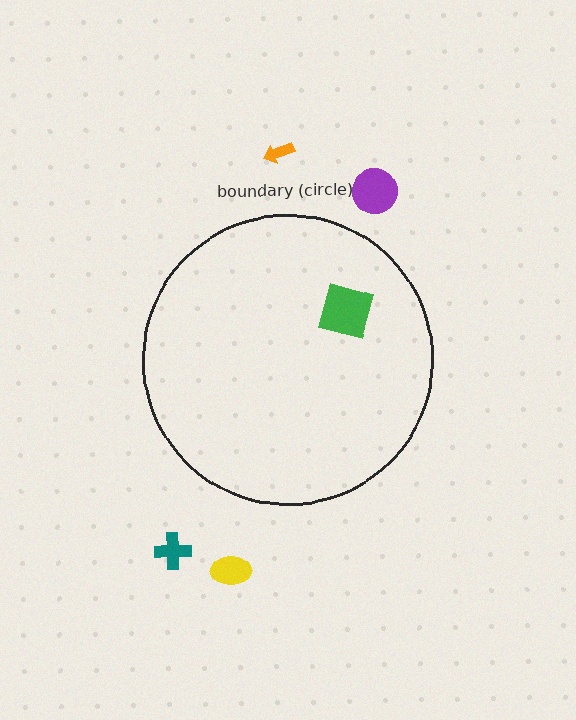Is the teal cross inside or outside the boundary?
Outside.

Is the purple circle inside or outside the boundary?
Outside.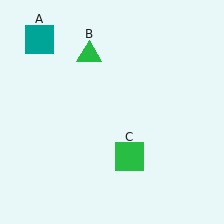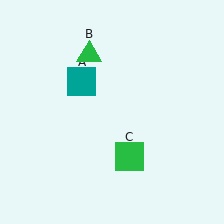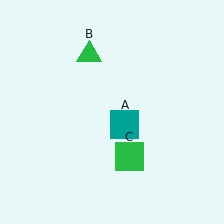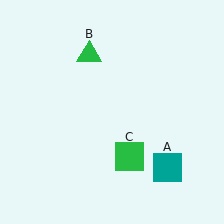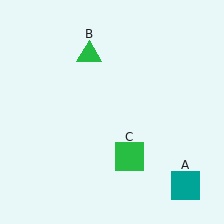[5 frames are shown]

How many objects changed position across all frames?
1 object changed position: teal square (object A).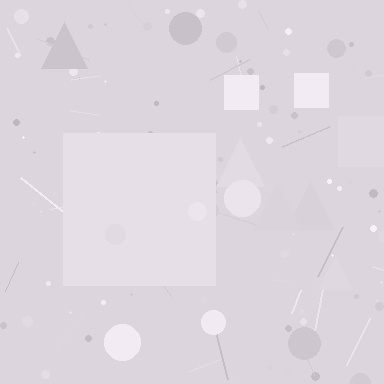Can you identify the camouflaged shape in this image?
The camouflaged shape is a square.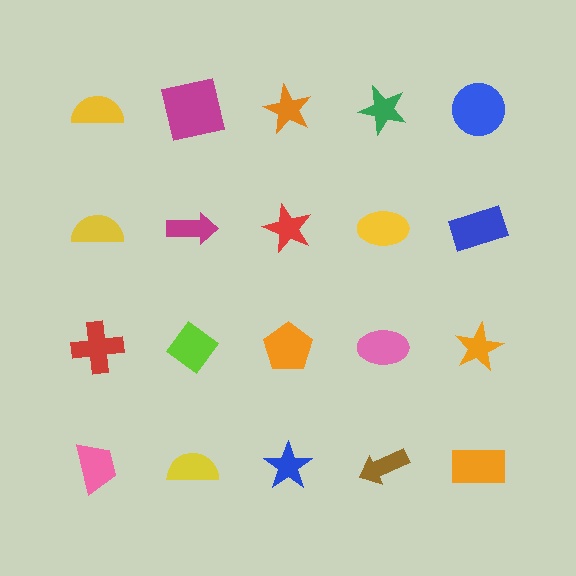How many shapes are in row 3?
5 shapes.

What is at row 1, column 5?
A blue circle.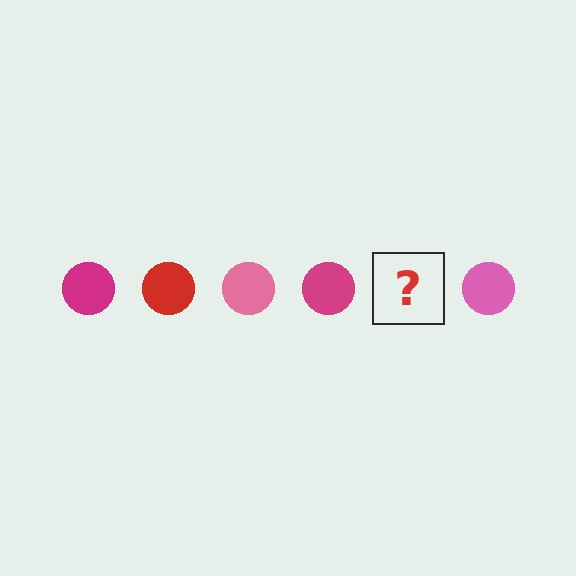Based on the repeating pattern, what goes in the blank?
The blank should be a red circle.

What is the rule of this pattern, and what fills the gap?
The rule is that the pattern cycles through magenta, red, pink circles. The gap should be filled with a red circle.